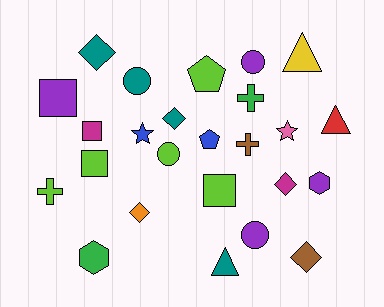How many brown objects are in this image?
There are 2 brown objects.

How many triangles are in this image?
There are 3 triangles.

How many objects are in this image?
There are 25 objects.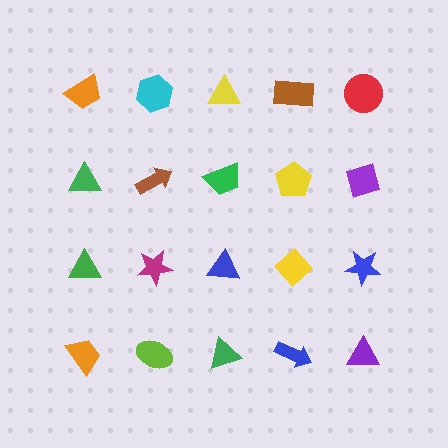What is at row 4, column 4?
A blue arrow.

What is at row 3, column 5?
A blue star.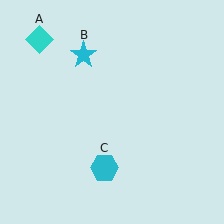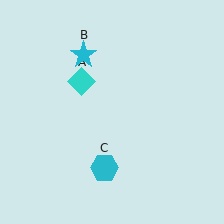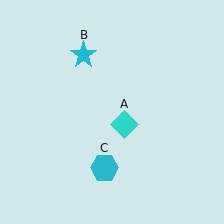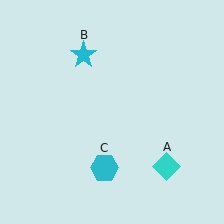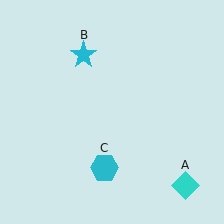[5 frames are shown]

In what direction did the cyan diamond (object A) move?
The cyan diamond (object A) moved down and to the right.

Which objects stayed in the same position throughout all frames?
Cyan star (object B) and cyan hexagon (object C) remained stationary.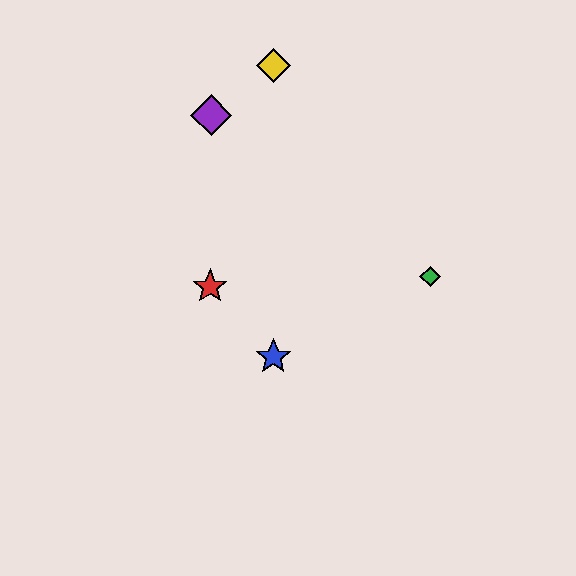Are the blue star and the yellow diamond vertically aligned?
Yes, both are at x≈273.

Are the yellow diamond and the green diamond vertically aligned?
No, the yellow diamond is at x≈273 and the green diamond is at x≈430.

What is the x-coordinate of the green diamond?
The green diamond is at x≈430.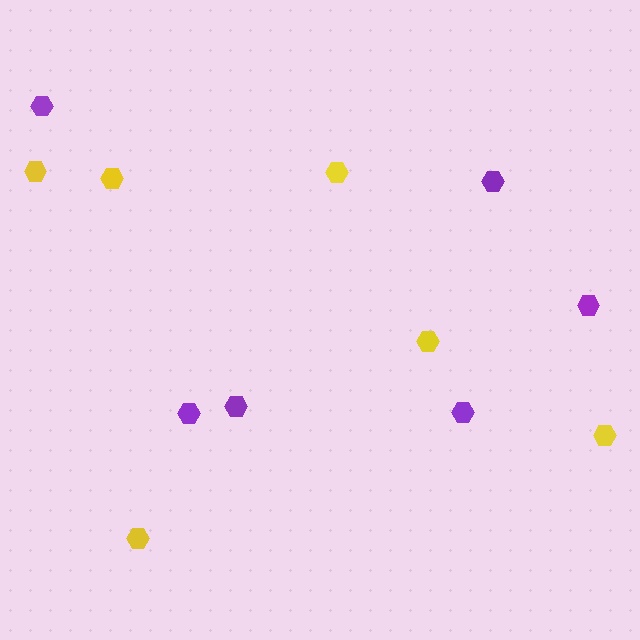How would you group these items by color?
There are 2 groups: one group of yellow hexagons (6) and one group of purple hexagons (6).